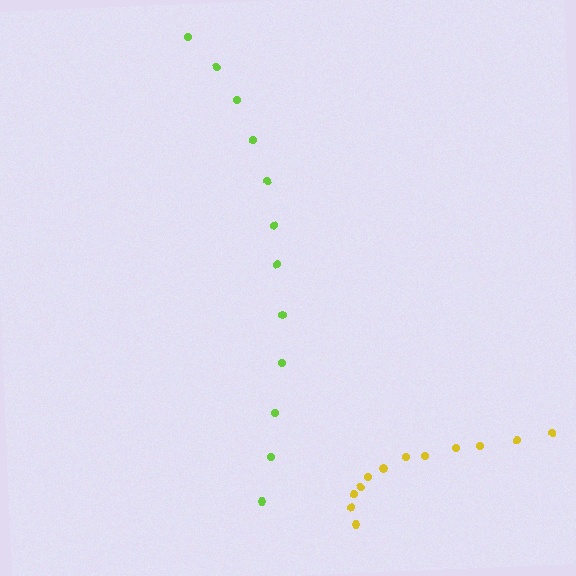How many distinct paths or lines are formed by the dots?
There are 2 distinct paths.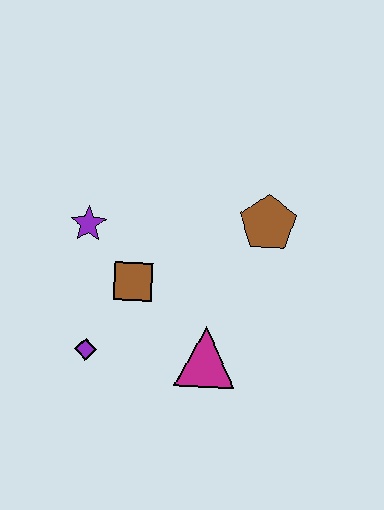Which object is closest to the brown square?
The purple star is closest to the brown square.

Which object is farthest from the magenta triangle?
The purple star is farthest from the magenta triangle.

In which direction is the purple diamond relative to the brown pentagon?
The purple diamond is to the left of the brown pentagon.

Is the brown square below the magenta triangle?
No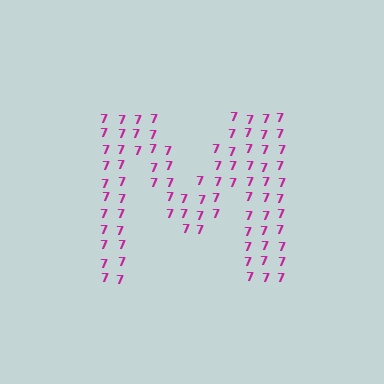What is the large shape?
The large shape is the letter M.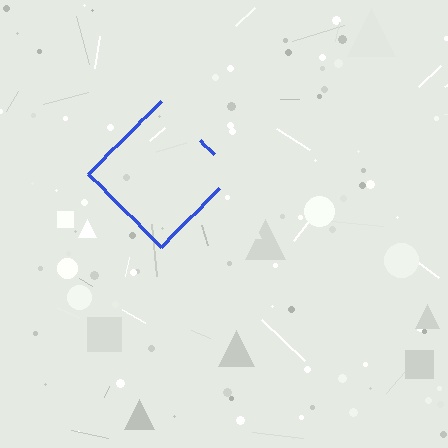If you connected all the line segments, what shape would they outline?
They would outline a diamond.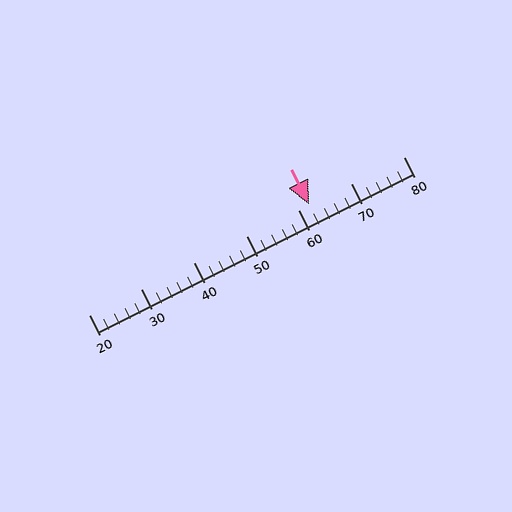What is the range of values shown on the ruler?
The ruler shows values from 20 to 80.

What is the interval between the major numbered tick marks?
The major tick marks are spaced 10 units apart.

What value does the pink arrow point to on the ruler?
The pink arrow points to approximately 62.